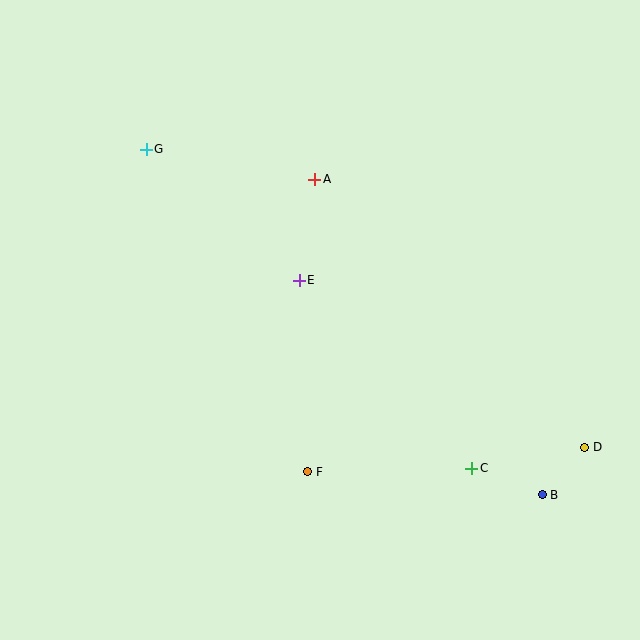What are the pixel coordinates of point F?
Point F is at (308, 472).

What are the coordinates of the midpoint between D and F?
The midpoint between D and F is at (446, 460).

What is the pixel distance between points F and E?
The distance between F and E is 192 pixels.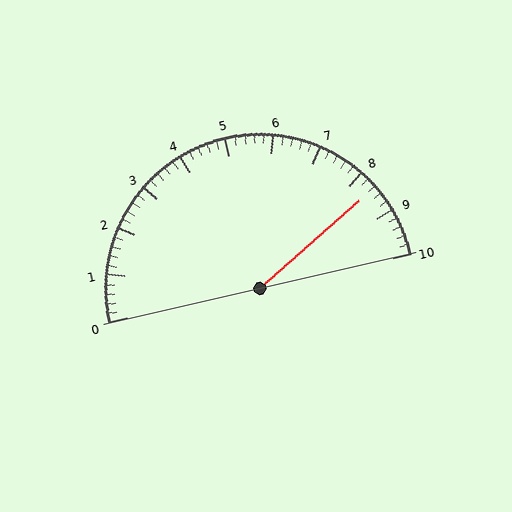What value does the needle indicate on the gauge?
The needle indicates approximately 8.4.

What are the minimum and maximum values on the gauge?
The gauge ranges from 0 to 10.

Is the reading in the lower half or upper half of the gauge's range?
The reading is in the upper half of the range (0 to 10).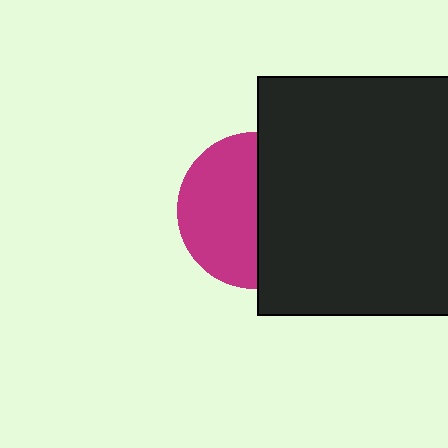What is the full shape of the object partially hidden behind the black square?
The partially hidden object is a magenta circle.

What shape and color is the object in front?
The object in front is a black square.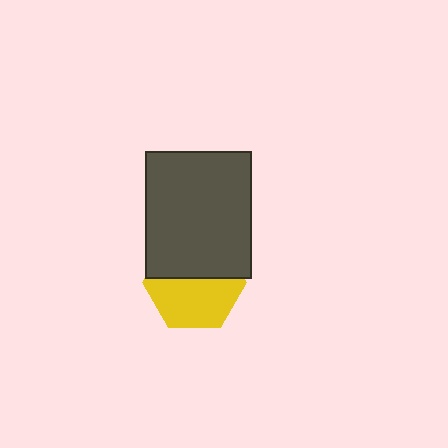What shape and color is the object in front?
The object in front is a dark gray rectangle.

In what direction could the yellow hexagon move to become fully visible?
The yellow hexagon could move down. That would shift it out from behind the dark gray rectangle entirely.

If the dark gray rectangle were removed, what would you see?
You would see the complete yellow hexagon.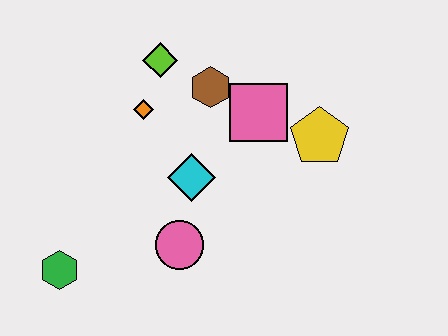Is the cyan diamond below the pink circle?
No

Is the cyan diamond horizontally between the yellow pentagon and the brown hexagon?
No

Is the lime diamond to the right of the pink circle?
No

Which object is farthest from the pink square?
The green hexagon is farthest from the pink square.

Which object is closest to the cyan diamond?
The pink circle is closest to the cyan diamond.